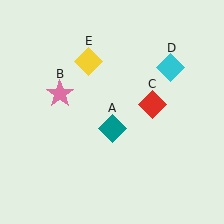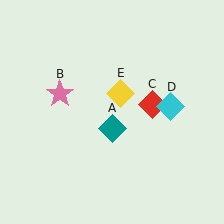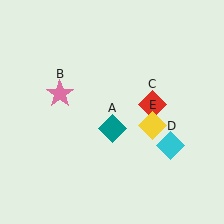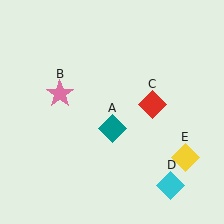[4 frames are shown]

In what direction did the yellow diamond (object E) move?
The yellow diamond (object E) moved down and to the right.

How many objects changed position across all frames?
2 objects changed position: cyan diamond (object D), yellow diamond (object E).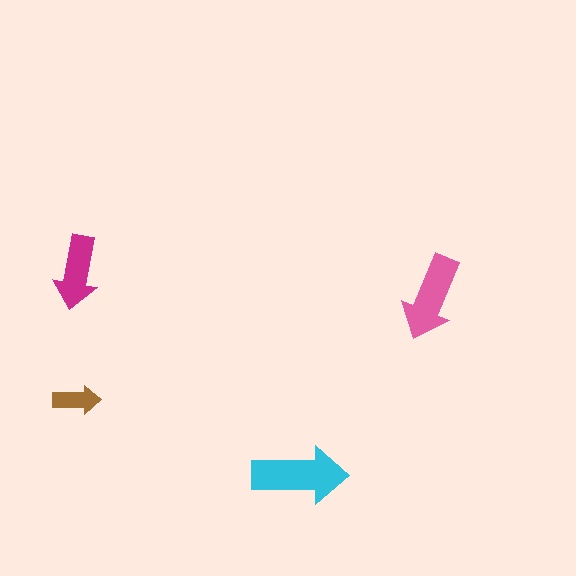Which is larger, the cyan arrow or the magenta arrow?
The cyan one.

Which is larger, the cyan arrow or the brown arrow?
The cyan one.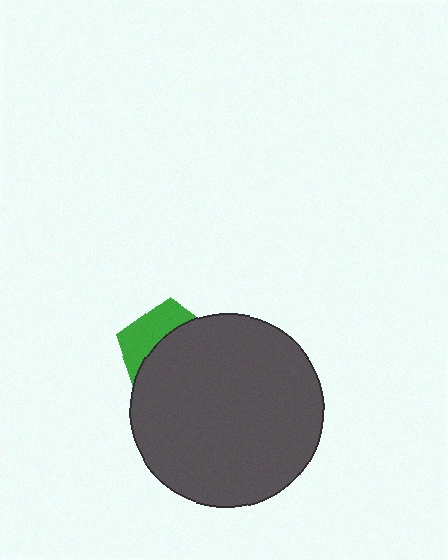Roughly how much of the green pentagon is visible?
A small part of it is visible (roughly 34%).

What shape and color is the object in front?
The object in front is a dark gray circle.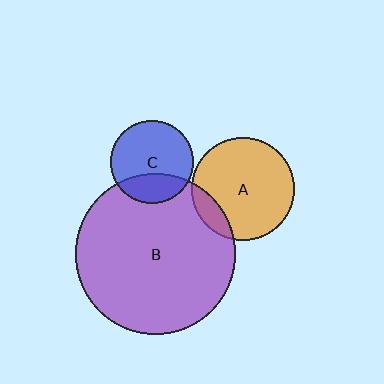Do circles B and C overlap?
Yes.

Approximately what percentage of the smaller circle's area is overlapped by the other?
Approximately 30%.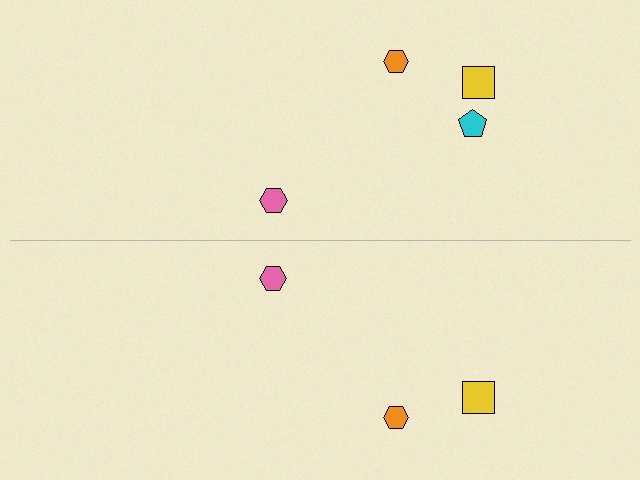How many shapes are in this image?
There are 7 shapes in this image.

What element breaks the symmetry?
A cyan pentagon is missing from the bottom side.